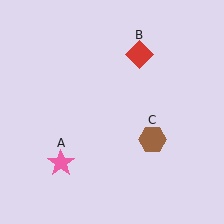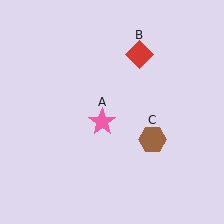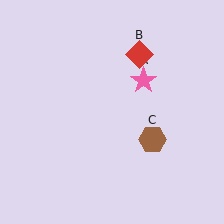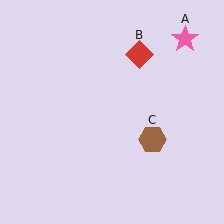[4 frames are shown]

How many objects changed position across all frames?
1 object changed position: pink star (object A).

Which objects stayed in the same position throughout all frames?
Red diamond (object B) and brown hexagon (object C) remained stationary.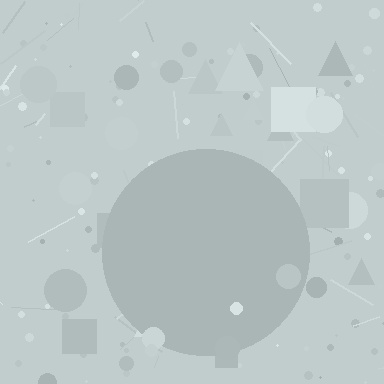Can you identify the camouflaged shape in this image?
The camouflaged shape is a circle.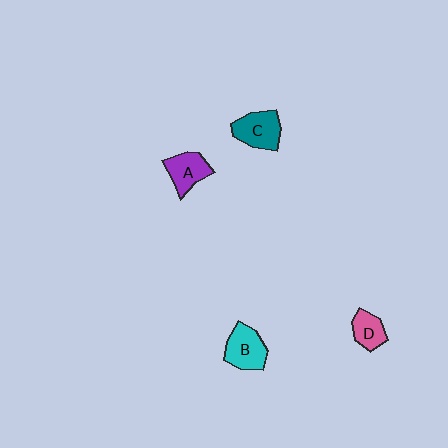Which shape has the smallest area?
Shape D (pink).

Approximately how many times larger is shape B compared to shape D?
Approximately 1.5 times.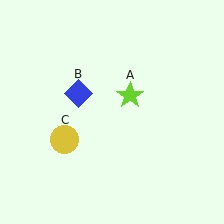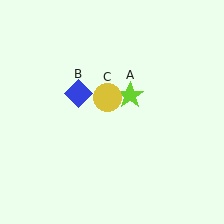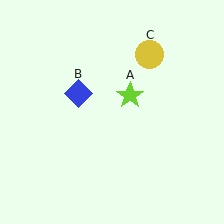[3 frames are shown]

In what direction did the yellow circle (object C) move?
The yellow circle (object C) moved up and to the right.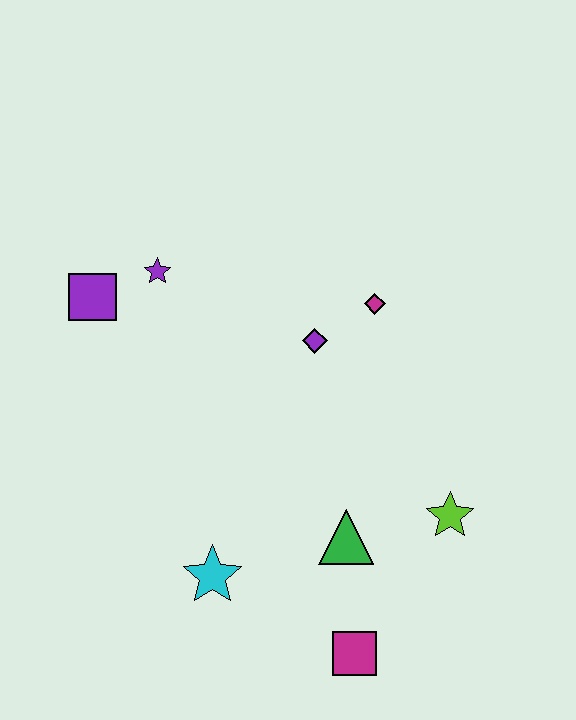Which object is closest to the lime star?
The green triangle is closest to the lime star.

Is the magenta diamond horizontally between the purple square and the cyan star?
No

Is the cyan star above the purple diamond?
No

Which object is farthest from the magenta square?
The purple square is farthest from the magenta square.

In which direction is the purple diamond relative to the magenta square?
The purple diamond is above the magenta square.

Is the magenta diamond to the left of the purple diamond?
No